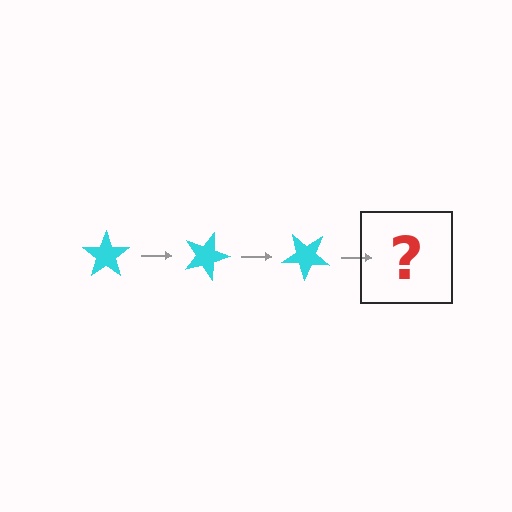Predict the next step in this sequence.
The next step is a cyan star rotated 60 degrees.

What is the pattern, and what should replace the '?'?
The pattern is that the star rotates 20 degrees each step. The '?' should be a cyan star rotated 60 degrees.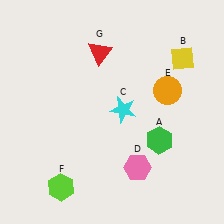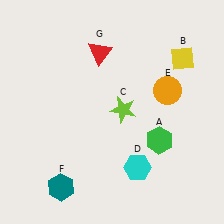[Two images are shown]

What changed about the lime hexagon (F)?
In Image 1, F is lime. In Image 2, it changed to teal.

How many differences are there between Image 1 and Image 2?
There are 3 differences between the two images.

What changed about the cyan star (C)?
In Image 1, C is cyan. In Image 2, it changed to lime.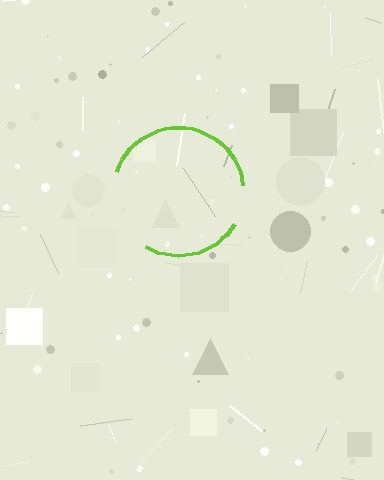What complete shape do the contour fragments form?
The contour fragments form a circle.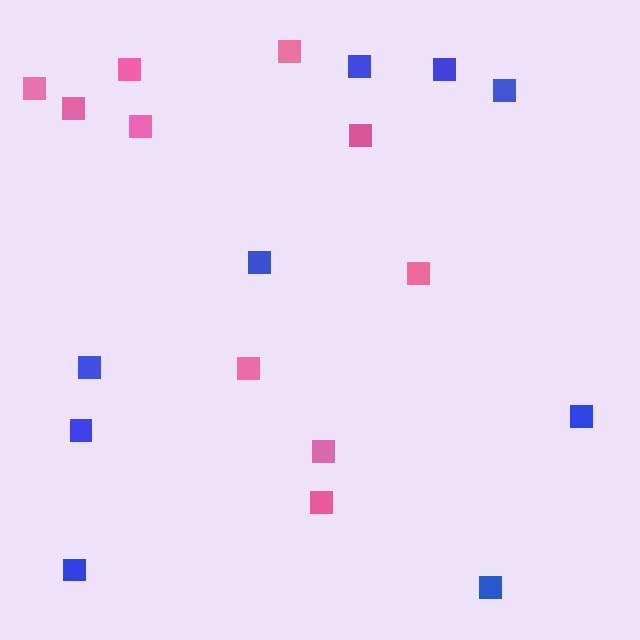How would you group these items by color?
There are 2 groups: one group of pink squares (10) and one group of blue squares (9).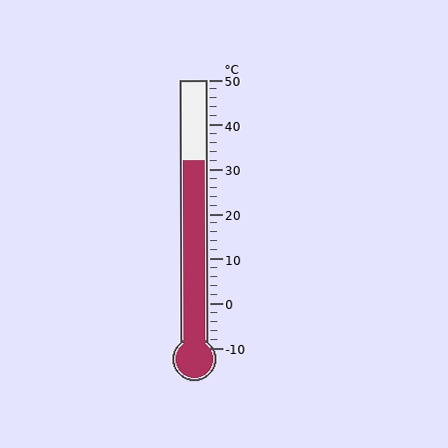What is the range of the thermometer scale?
The thermometer scale ranges from -10°C to 50°C.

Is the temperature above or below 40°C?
The temperature is below 40°C.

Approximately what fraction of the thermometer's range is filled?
The thermometer is filled to approximately 70% of its range.